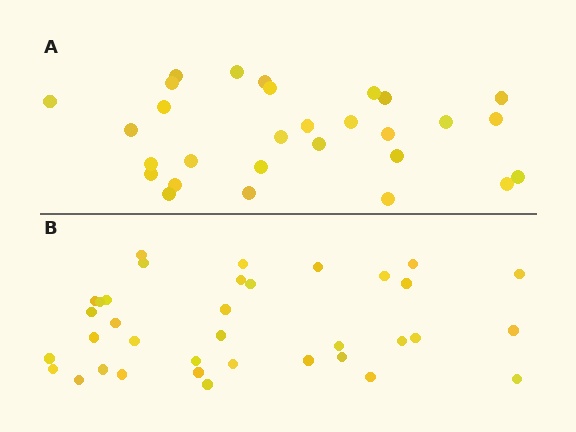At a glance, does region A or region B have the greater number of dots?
Region B (the bottom region) has more dots.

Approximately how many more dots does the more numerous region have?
Region B has roughly 8 or so more dots than region A.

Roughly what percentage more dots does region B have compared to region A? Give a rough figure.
About 25% more.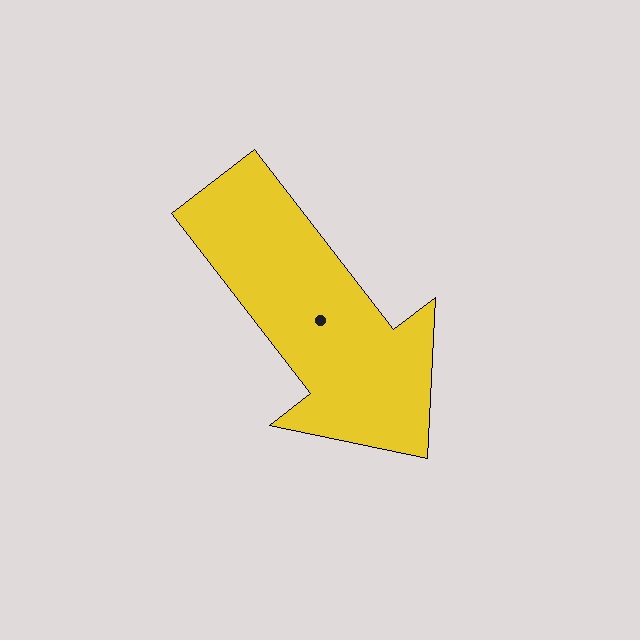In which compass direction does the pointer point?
Southeast.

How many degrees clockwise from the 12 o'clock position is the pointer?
Approximately 142 degrees.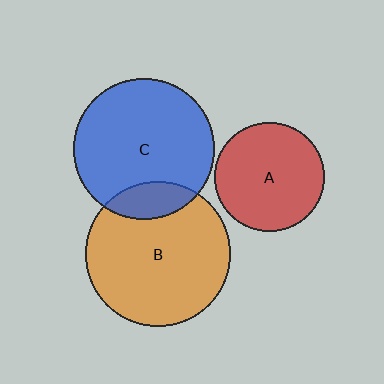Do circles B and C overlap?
Yes.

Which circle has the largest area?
Circle B (orange).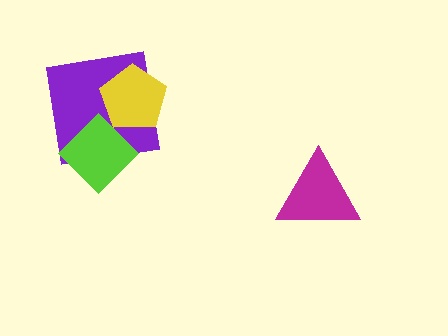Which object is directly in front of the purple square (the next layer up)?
The yellow pentagon is directly in front of the purple square.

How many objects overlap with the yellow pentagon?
2 objects overlap with the yellow pentagon.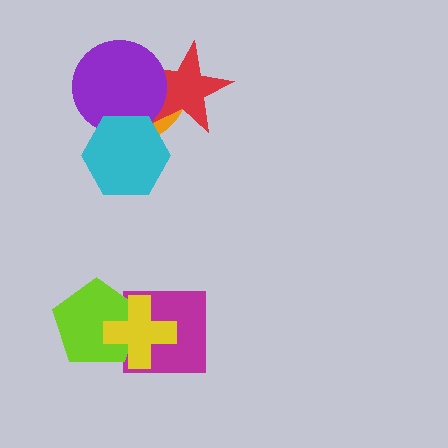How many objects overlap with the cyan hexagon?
2 objects overlap with the cyan hexagon.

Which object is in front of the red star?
The purple circle is in front of the red star.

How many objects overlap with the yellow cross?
2 objects overlap with the yellow cross.